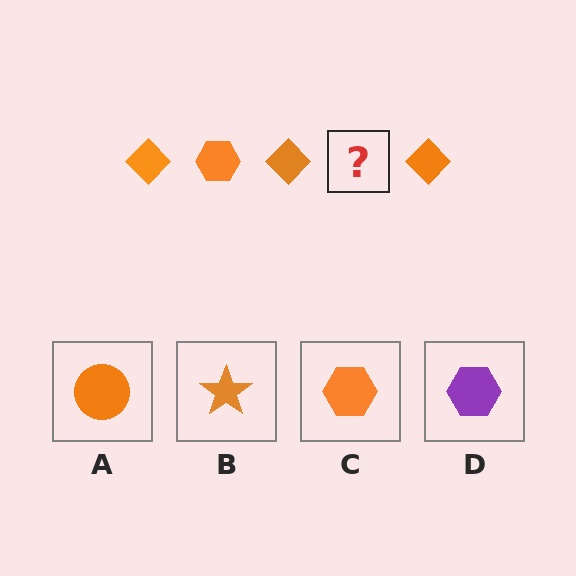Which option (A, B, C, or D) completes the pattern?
C.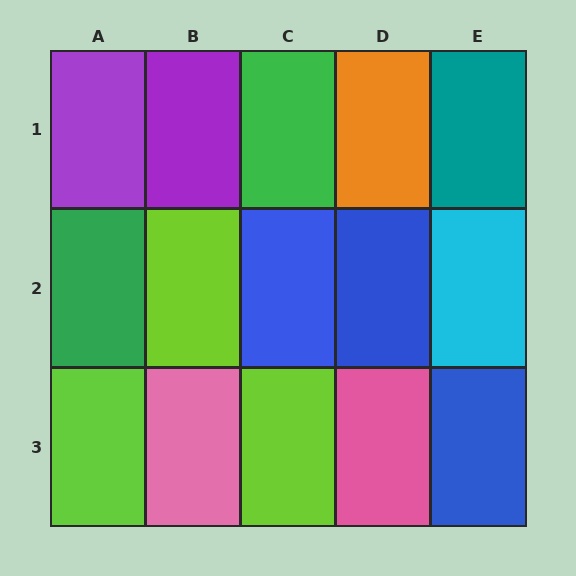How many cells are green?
2 cells are green.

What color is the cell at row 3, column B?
Pink.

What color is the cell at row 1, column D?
Orange.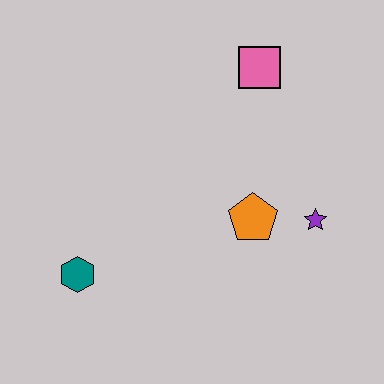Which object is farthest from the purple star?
The teal hexagon is farthest from the purple star.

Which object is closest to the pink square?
The orange pentagon is closest to the pink square.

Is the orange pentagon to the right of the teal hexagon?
Yes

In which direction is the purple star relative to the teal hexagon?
The purple star is to the right of the teal hexagon.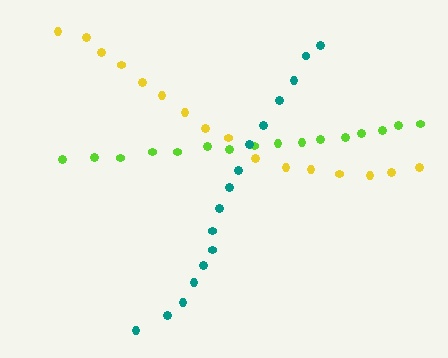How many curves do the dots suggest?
There are 3 distinct paths.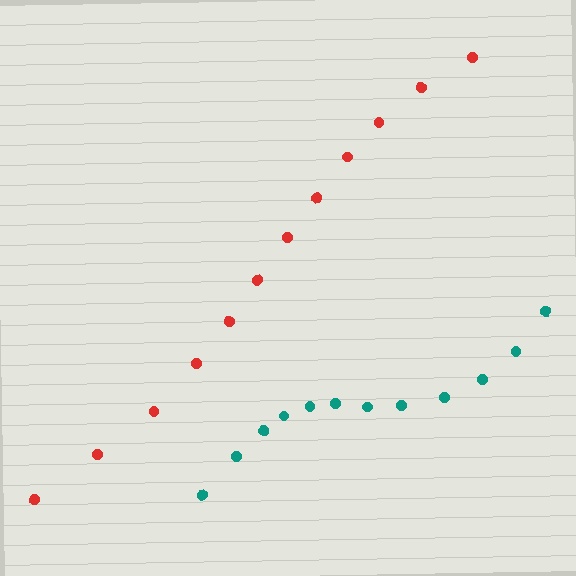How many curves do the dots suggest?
There are 2 distinct paths.